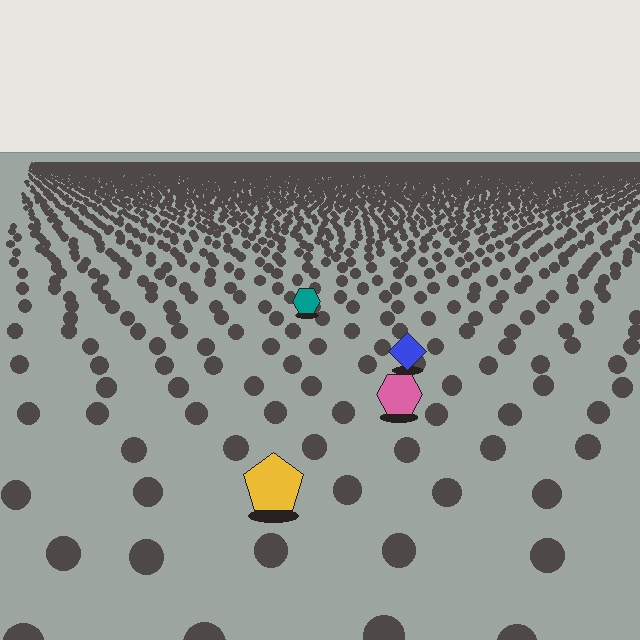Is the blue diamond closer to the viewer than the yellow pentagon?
No. The yellow pentagon is closer — you can tell from the texture gradient: the ground texture is coarser near it.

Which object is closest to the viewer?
The yellow pentagon is closest. The texture marks near it are larger and more spread out.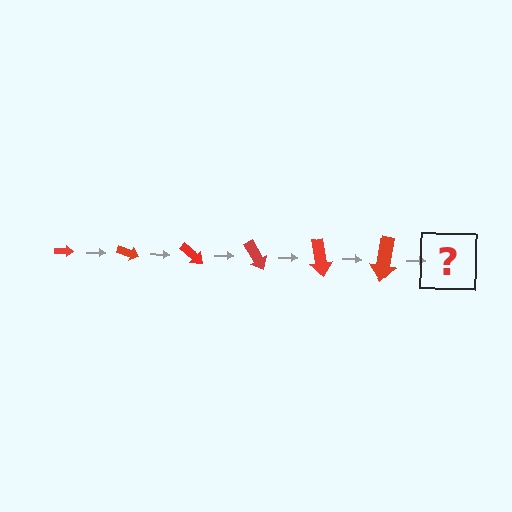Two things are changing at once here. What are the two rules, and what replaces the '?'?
The two rules are that the arrow grows larger each step and it rotates 20 degrees each step. The '?' should be an arrow, larger than the previous one and rotated 120 degrees from the start.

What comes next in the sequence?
The next element should be an arrow, larger than the previous one and rotated 120 degrees from the start.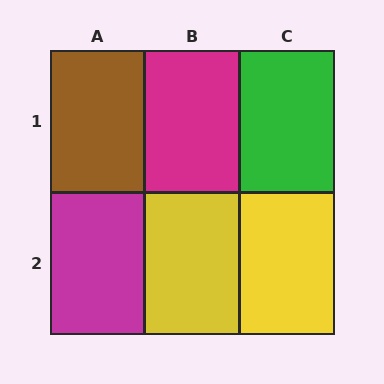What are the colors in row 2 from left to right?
Magenta, yellow, yellow.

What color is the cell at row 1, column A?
Brown.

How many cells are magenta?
2 cells are magenta.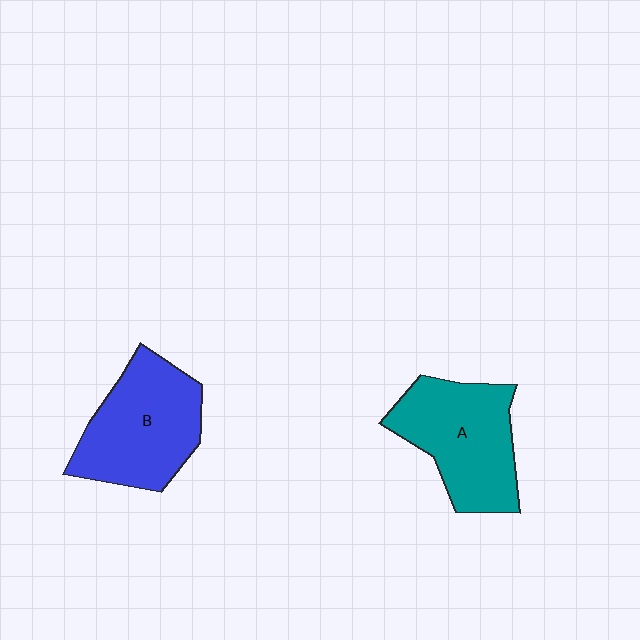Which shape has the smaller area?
Shape A (teal).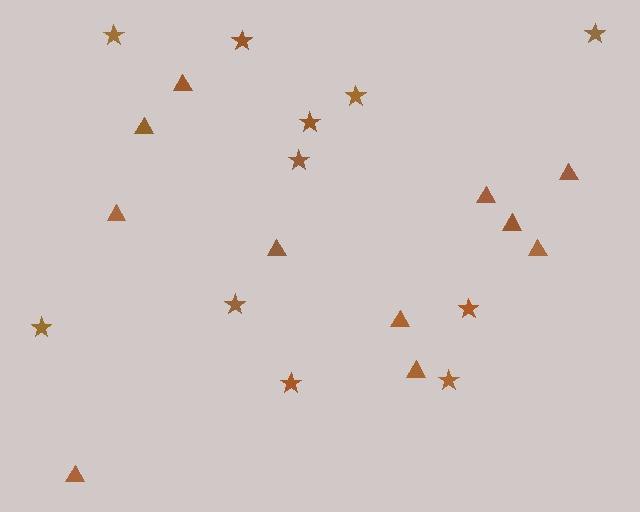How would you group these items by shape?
There are 2 groups: one group of stars (11) and one group of triangles (11).